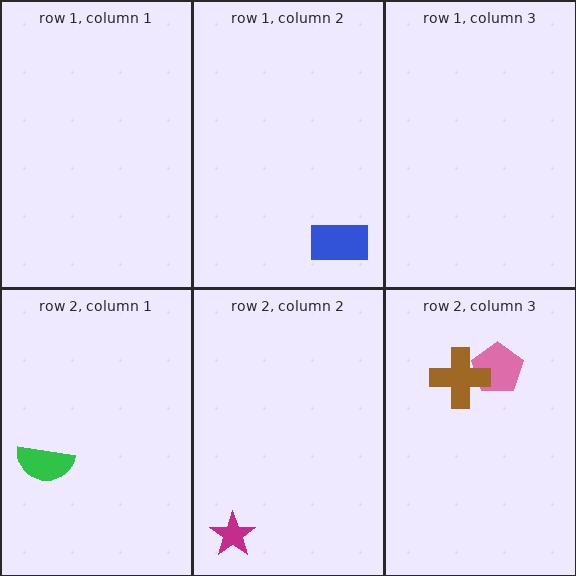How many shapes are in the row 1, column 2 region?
1.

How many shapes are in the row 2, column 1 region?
1.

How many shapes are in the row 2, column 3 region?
2.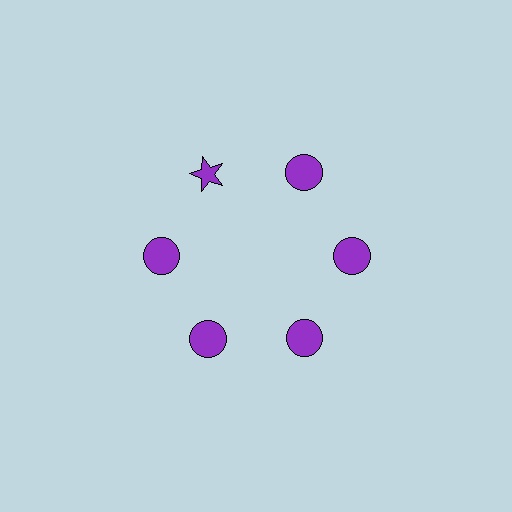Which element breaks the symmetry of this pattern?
The purple star at roughly the 11 o'clock position breaks the symmetry. All other shapes are purple circles.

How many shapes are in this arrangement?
There are 6 shapes arranged in a ring pattern.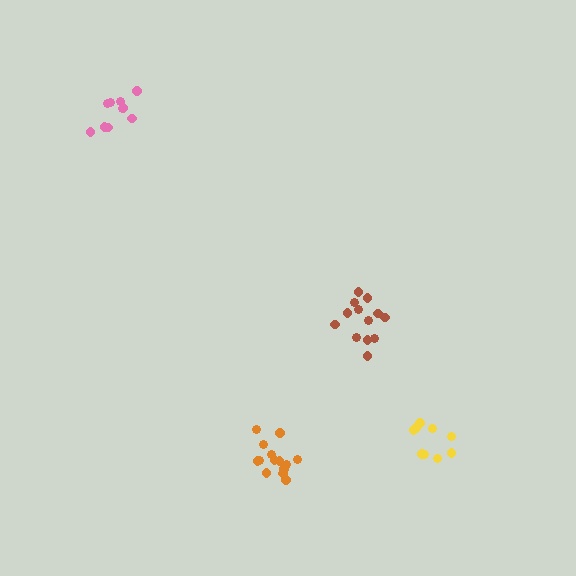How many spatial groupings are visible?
There are 4 spatial groupings.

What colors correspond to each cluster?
The clusters are colored: brown, yellow, orange, pink.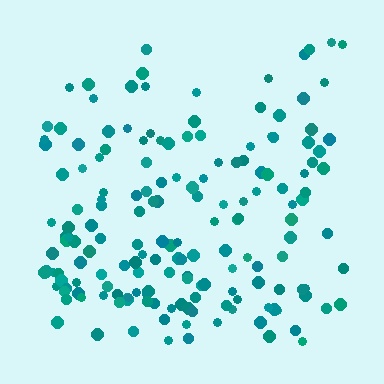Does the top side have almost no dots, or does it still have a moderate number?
Still a moderate number, just noticeably fewer than the bottom.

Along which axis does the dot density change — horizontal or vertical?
Vertical.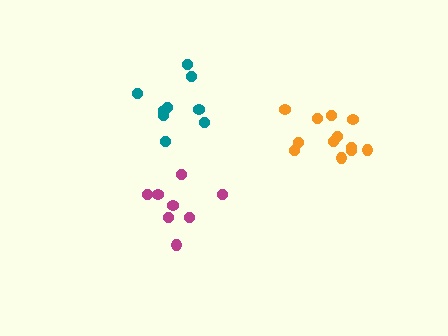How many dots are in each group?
Group 1: 9 dots, Group 2: 8 dots, Group 3: 12 dots (29 total).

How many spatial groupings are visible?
There are 3 spatial groupings.